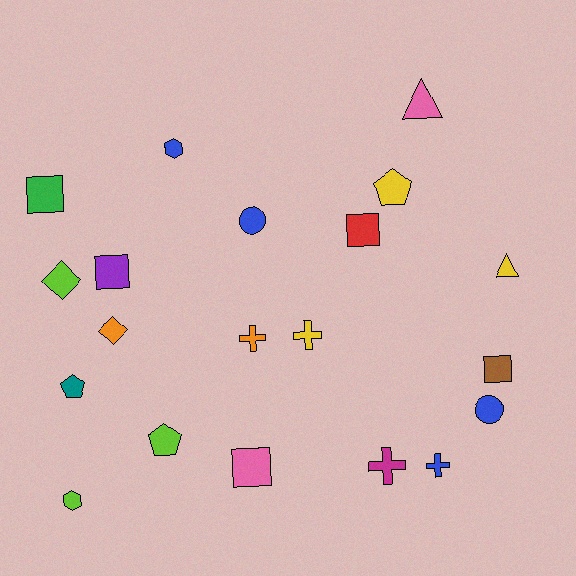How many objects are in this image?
There are 20 objects.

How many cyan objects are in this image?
There are no cyan objects.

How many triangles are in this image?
There are 2 triangles.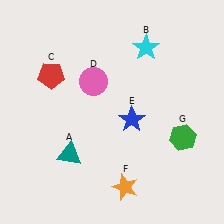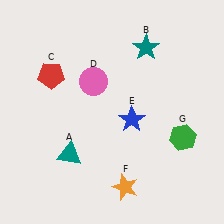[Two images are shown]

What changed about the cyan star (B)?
In Image 1, B is cyan. In Image 2, it changed to teal.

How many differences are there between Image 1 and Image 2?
There is 1 difference between the two images.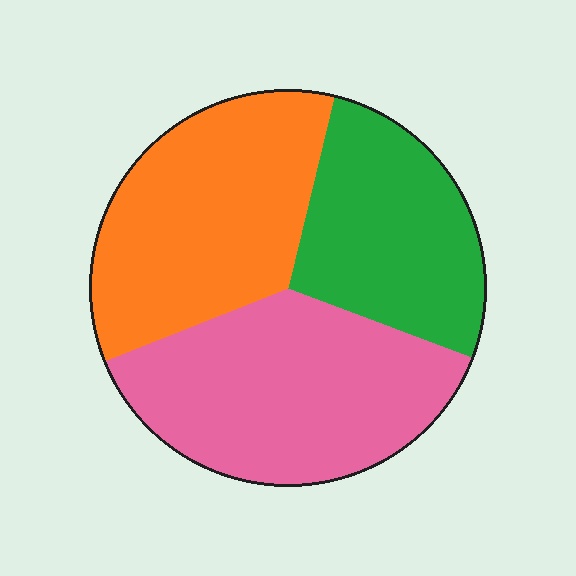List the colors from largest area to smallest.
From largest to smallest: pink, orange, green.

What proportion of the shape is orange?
Orange takes up about one third (1/3) of the shape.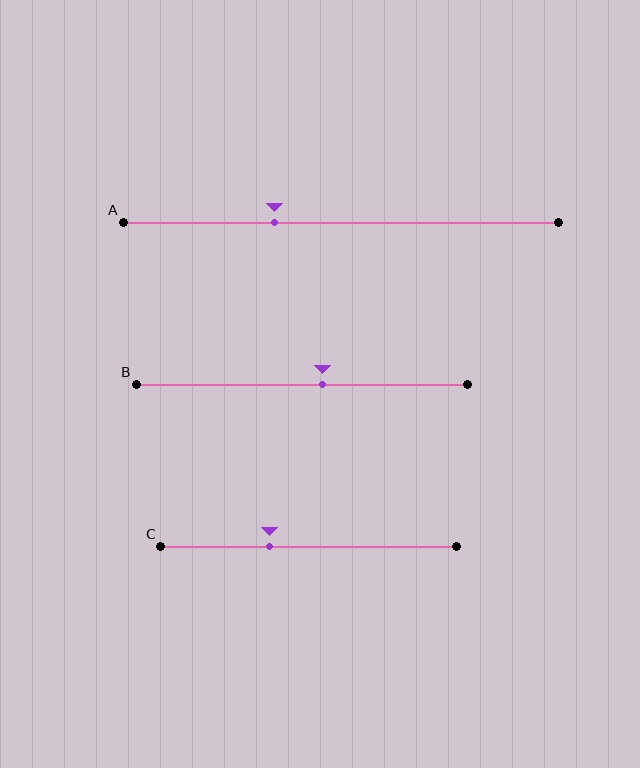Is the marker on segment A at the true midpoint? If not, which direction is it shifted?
No, the marker on segment A is shifted to the left by about 15% of the segment length.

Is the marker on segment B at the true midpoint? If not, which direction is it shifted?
No, the marker on segment B is shifted to the right by about 6% of the segment length.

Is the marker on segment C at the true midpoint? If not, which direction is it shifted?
No, the marker on segment C is shifted to the left by about 13% of the segment length.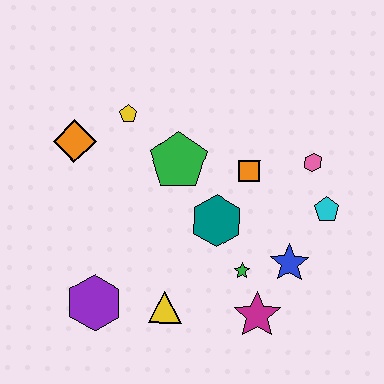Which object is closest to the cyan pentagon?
The pink hexagon is closest to the cyan pentagon.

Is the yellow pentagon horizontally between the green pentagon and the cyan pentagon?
No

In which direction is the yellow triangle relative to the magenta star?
The yellow triangle is to the left of the magenta star.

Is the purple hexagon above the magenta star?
Yes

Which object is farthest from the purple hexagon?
The pink hexagon is farthest from the purple hexagon.